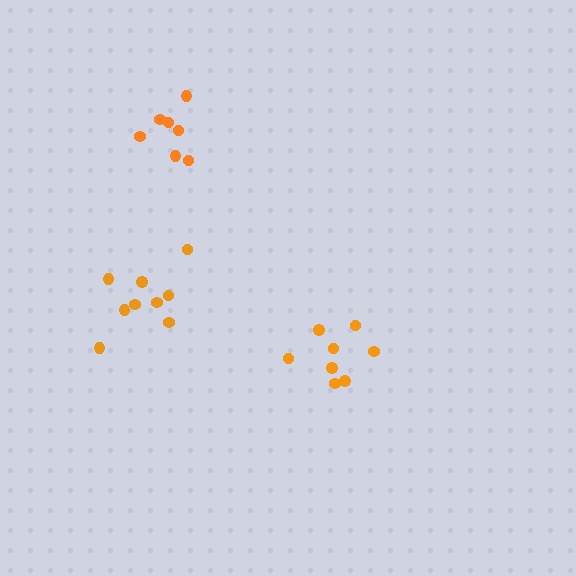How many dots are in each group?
Group 1: 8 dots, Group 2: 7 dots, Group 3: 9 dots (24 total).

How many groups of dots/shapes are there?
There are 3 groups.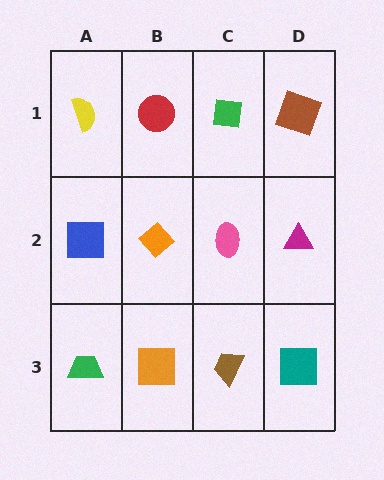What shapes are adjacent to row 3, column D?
A magenta triangle (row 2, column D), a brown trapezoid (row 3, column C).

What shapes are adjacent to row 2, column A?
A yellow semicircle (row 1, column A), a green trapezoid (row 3, column A), an orange diamond (row 2, column B).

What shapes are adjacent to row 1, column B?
An orange diamond (row 2, column B), a yellow semicircle (row 1, column A), a green square (row 1, column C).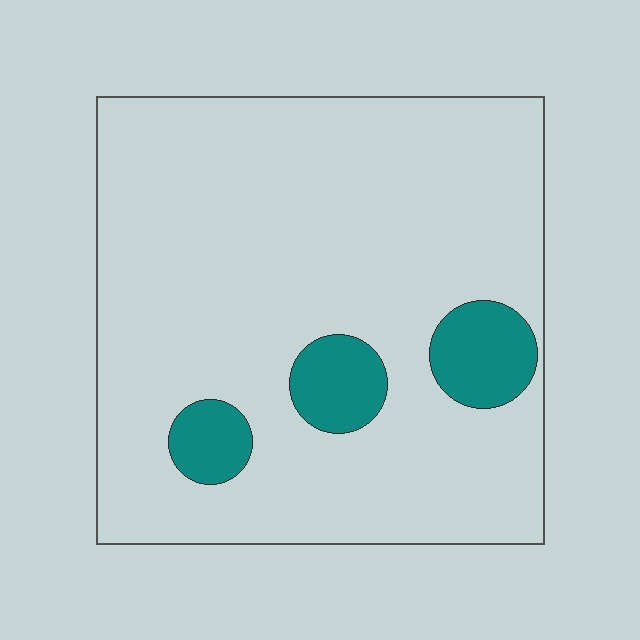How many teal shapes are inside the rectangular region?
3.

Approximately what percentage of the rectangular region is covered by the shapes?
Approximately 10%.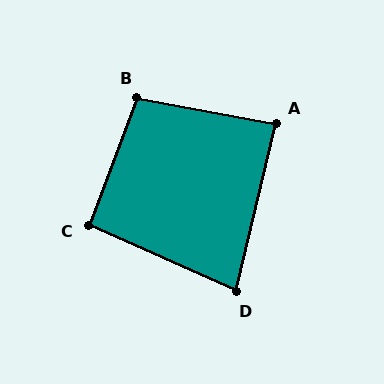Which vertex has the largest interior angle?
B, at approximately 101 degrees.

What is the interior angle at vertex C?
Approximately 93 degrees (approximately right).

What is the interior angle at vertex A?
Approximately 87 degrees (approximately right).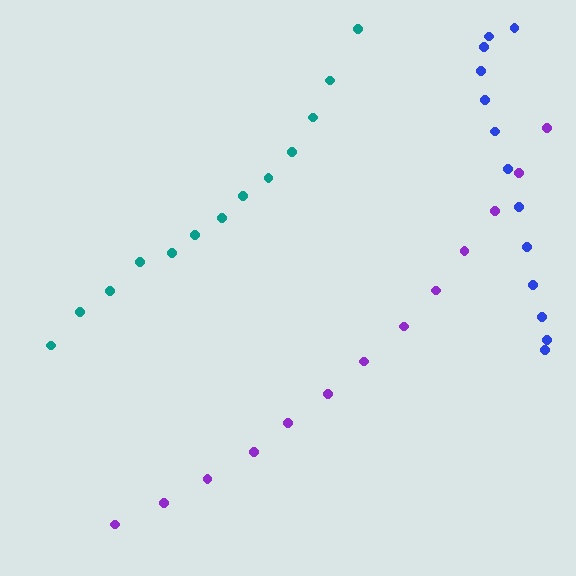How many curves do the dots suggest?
There are 3 distinct paths.